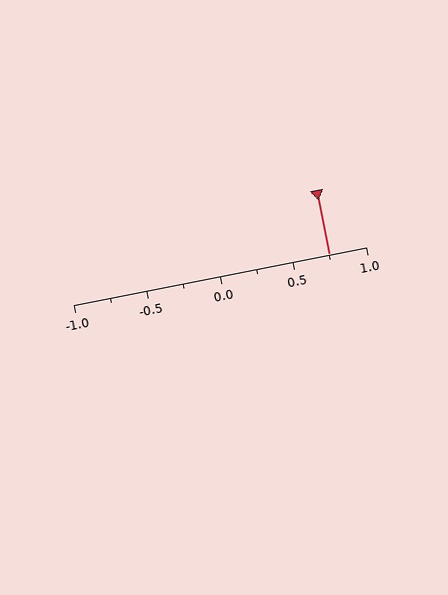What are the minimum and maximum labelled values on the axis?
The axis runs from -1.0 to 1.0.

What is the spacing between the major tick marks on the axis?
The major ticks are spaced 0.5 apart.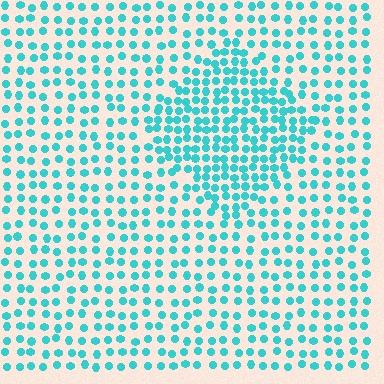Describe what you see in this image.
The image contains small cyan elements arranged at two different densities. A diamond-shaped region is visible where the elements are more densely packed than the surrounding area.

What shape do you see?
I see a diamond.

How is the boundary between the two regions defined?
The boundary is defined by a change in element density (approximately 1.8x ratio). All elements are the same color, size, and shape.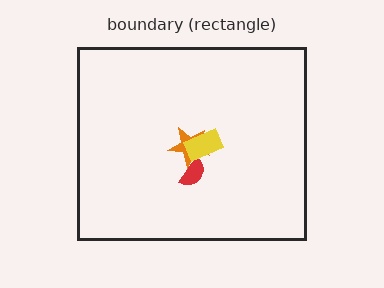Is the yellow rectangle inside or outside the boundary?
Inside.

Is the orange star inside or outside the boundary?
Inside.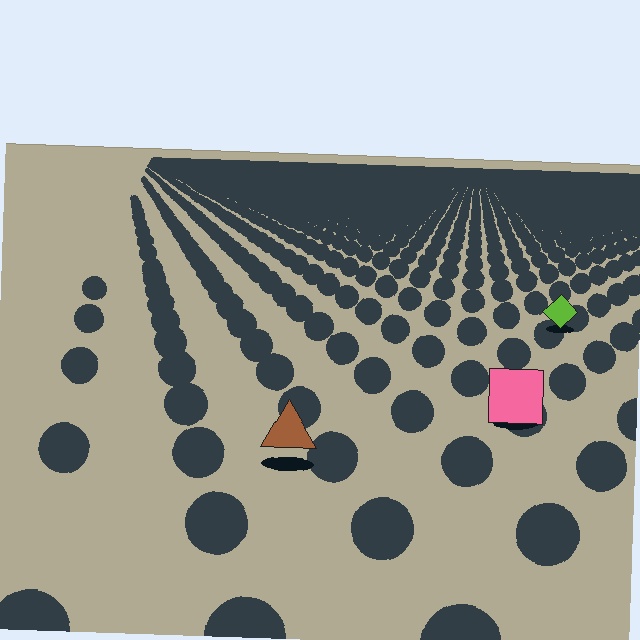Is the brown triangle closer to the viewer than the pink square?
Yes. The brown triangle is closer — you can tell from the texture gradient: the ground texture is coarser near it.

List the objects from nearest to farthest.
From nearest to farthest: the brown triangle, the pink square, the lime diamond.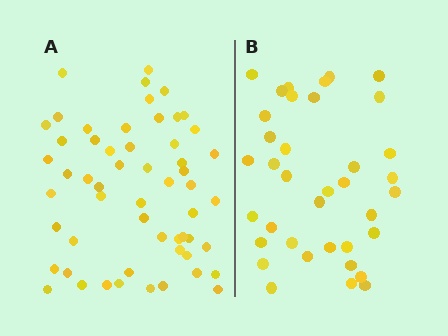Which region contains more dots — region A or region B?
Region A (the left region) has more dots.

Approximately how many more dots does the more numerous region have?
Region A has approximately 20 more dots than region B.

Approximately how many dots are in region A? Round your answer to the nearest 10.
About 60 dots. (The exact count is 56, which rounds to 60.)